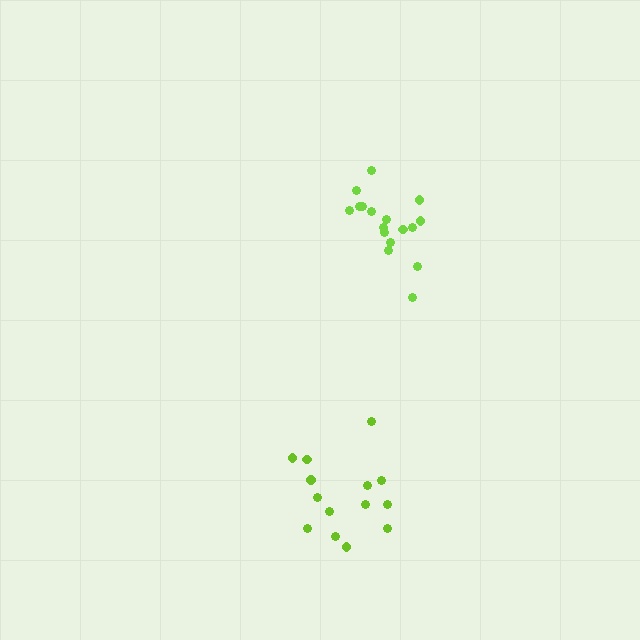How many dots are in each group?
Group 1: 17 dots, Group 2: 14 dots (31 total).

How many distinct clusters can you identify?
There are 2 distinct clusters.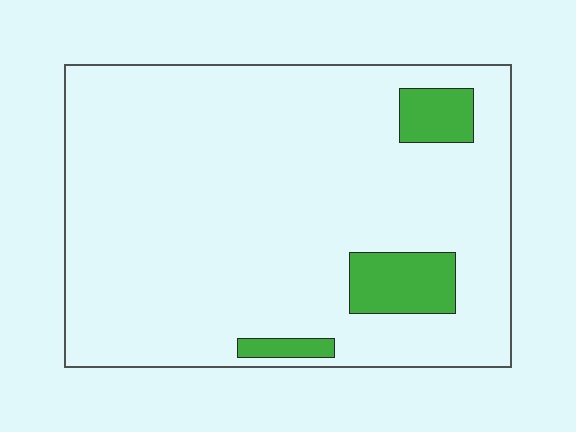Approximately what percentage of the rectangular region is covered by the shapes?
Approximately 10%.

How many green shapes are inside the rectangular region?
3.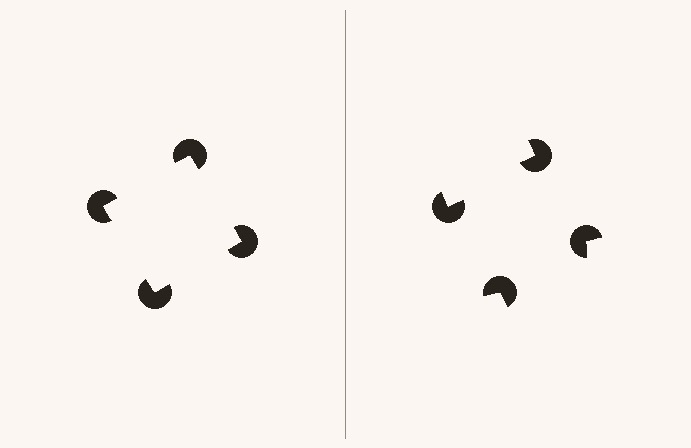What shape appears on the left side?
An illusory square.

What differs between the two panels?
The pac-man discs are positioned identically on both sides; only the wedge orientations differ. On the left they align to a square; on the right they are misaligned.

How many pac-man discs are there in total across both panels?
8 — 4 on each side.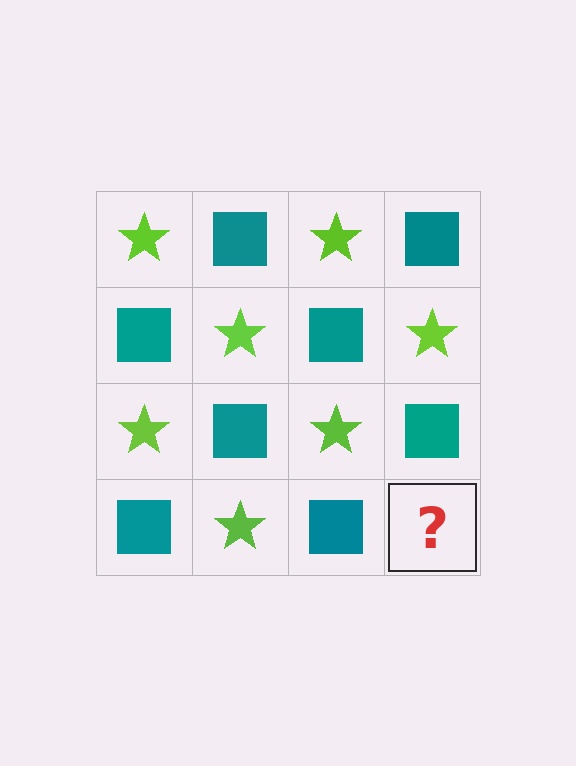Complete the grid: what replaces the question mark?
The question mark should be replaced with a lime star.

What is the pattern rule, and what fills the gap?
The rule is that it alternates lime star and teal square in a checkerboard pattern. The gap should be filled with a lime star.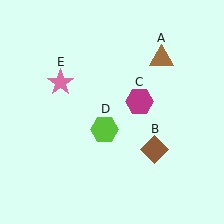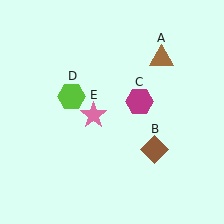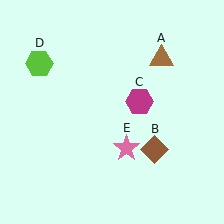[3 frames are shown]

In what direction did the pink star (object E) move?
The pink star (object E) moved down and to the right.